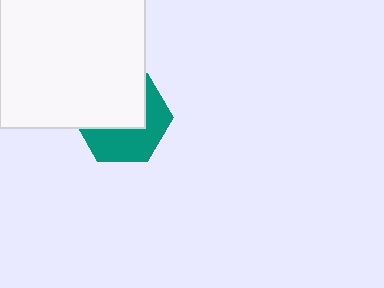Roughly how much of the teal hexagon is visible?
About half of it is visible (roughly 48%).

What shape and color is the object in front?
The object in front is a white rectangle.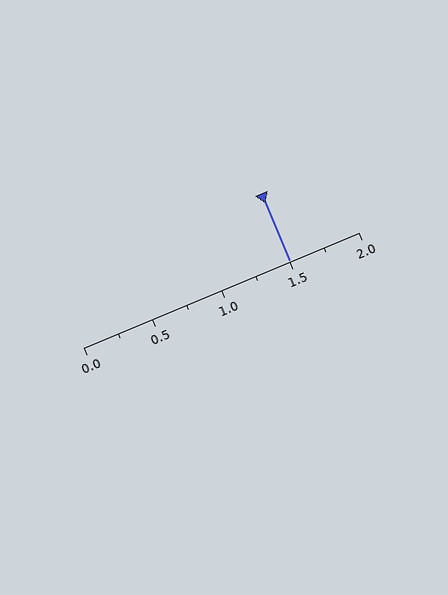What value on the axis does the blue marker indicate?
The marker indicates approximately 1.5.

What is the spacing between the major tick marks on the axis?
The major ticks are spaced 0.5 apart.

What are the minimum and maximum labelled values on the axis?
The axis runs from 0.0 to 2.0.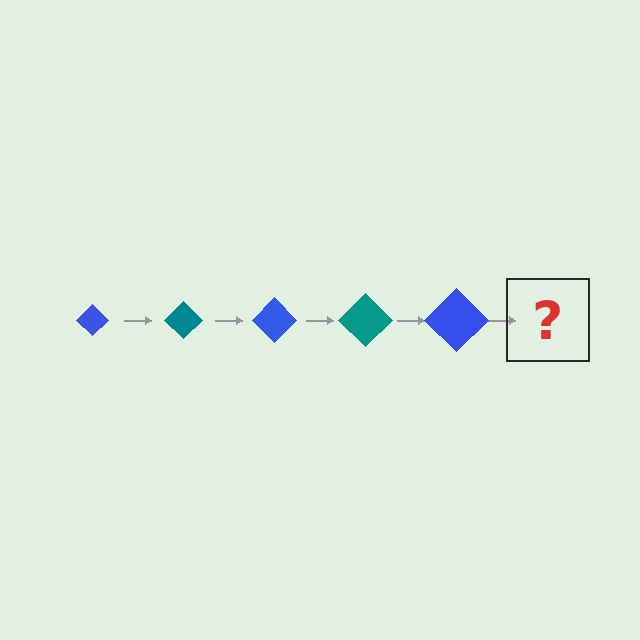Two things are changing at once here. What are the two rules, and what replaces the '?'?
The two rules are that the diamond grows larger each step and the color cycles through blue and teal. The '?' should be a teal diamond, larger than the previous one.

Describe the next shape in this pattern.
It should be a teal diamond, larger than the previous one.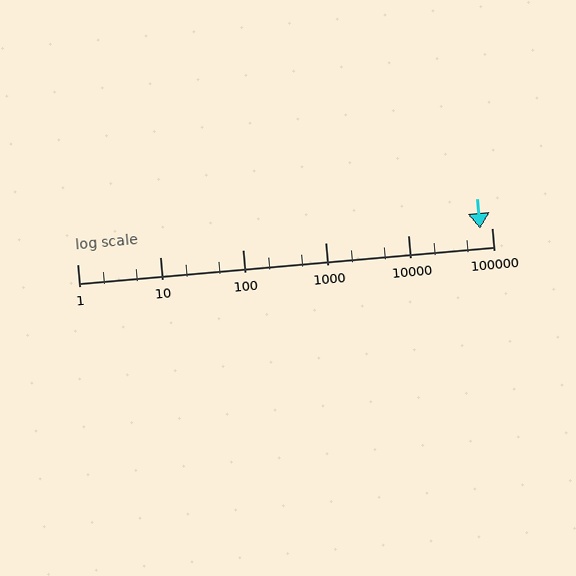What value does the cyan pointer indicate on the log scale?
The pointer indicates approximately 72000.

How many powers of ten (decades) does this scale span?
The scale spans 5 decades, from 1 to 100000.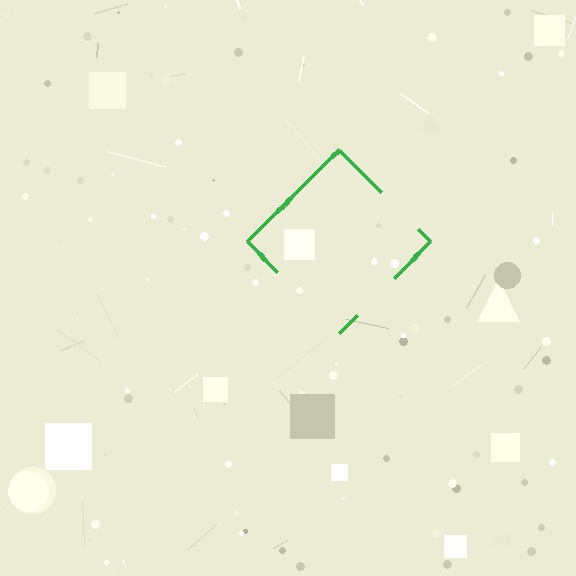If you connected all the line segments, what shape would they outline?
They would outline a diamond.